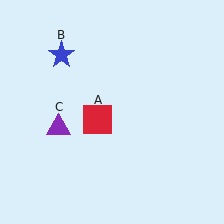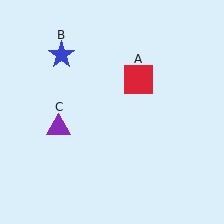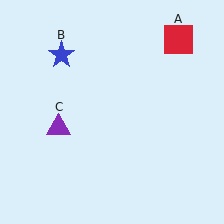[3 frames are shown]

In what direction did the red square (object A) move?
The red square (object A) moved up and to the right.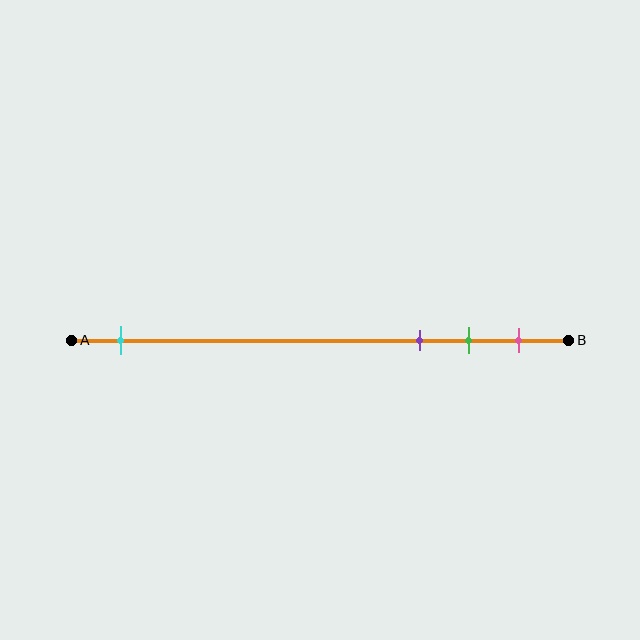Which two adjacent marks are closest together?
The green and pink marks are the closest adjacent pair.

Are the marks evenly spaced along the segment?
No, the marks are not evenly spaced.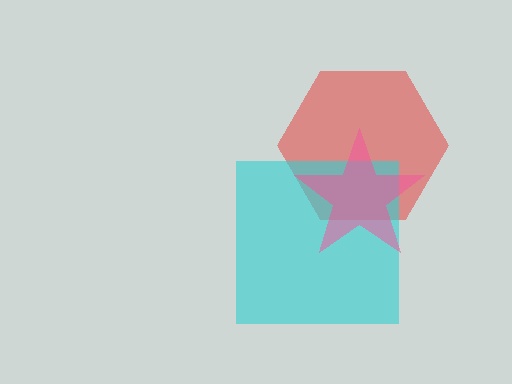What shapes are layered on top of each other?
The layered shapes are: a red hexagon, a cyan square, a pink star.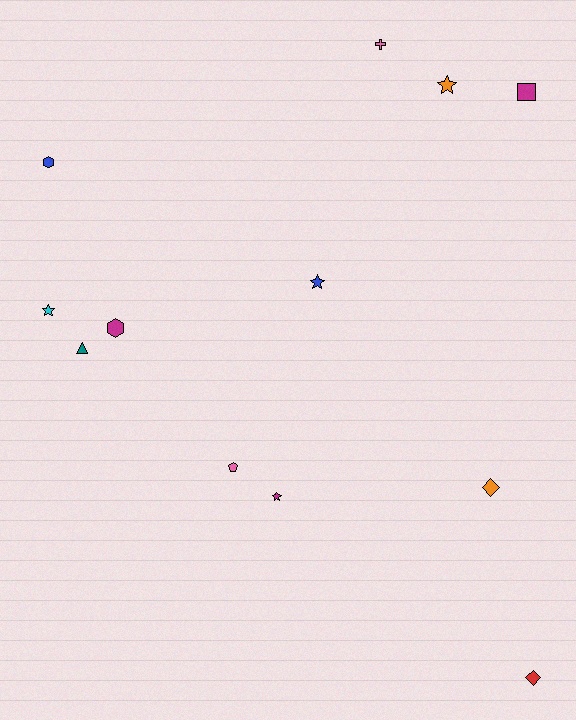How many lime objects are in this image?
There are no lime objects.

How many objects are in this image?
There are 12 objects.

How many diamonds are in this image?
There are 2 diamonds.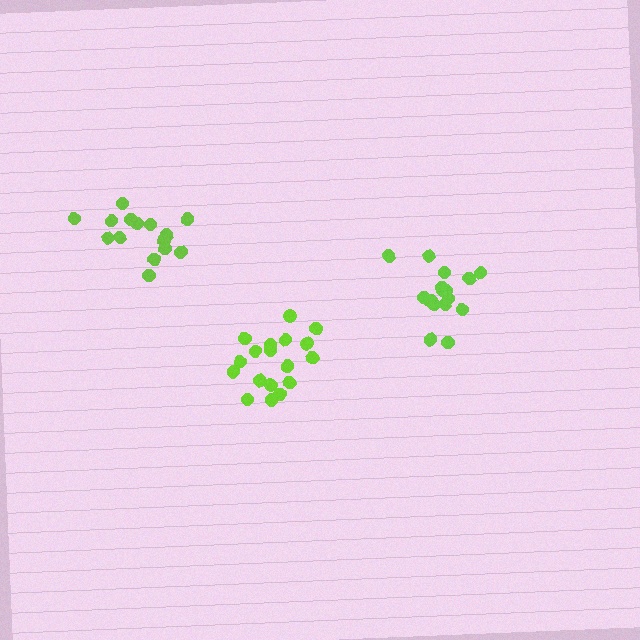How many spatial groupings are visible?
There are 3 spatial groupings.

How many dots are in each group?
Group 1: 17 dots, Group 2: 15 dots, Group 3: 18 dots (50 total).